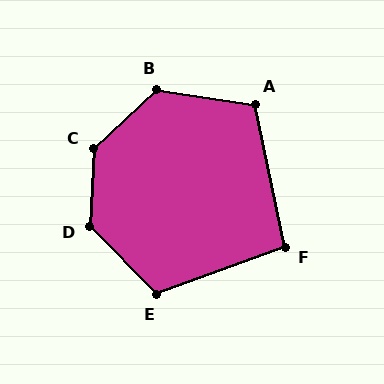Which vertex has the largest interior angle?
C, at approximately 135 degrees.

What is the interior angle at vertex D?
Approximately 133 degrees (obtuse).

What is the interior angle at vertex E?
Approximately 115 degrees (obtuse).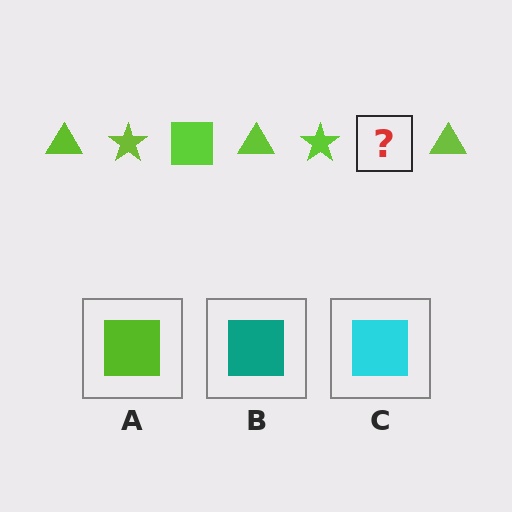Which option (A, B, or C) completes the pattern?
A.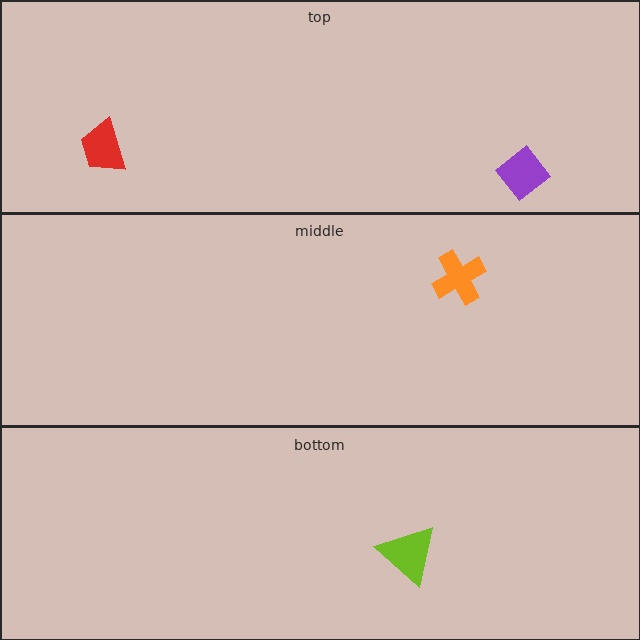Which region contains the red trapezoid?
The top region.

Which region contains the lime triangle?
The bottom region.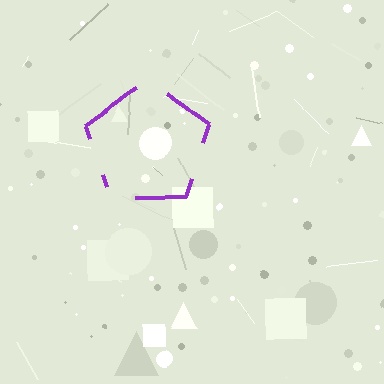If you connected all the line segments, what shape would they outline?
They would outline a pentagon.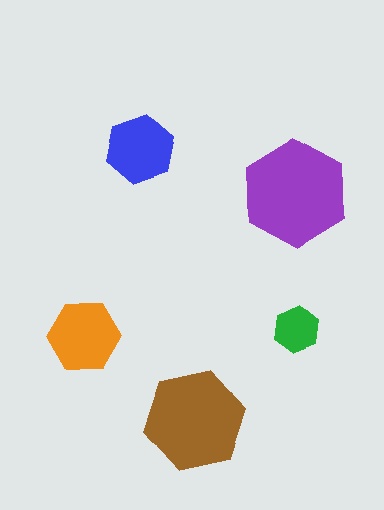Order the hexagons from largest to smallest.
the purple one, the brown one, the orange one, the blue one, the green one.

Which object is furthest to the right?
The purple hexagon is rightmost.